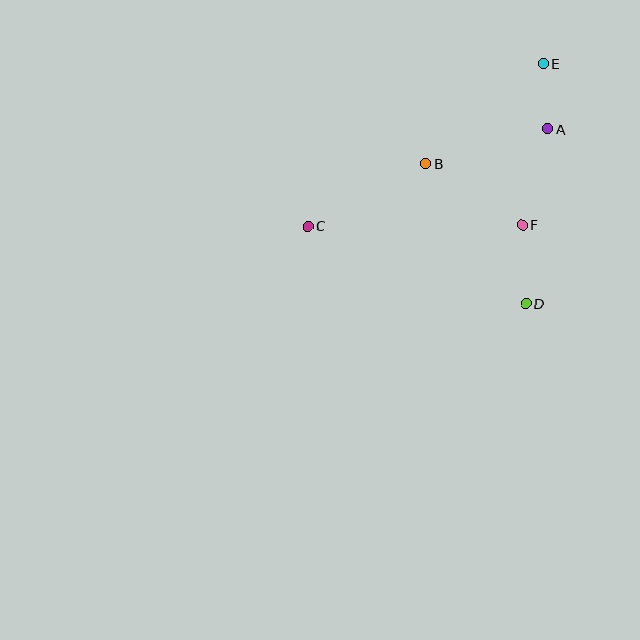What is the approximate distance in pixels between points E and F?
The distance between E and F is approximately 162 pixels.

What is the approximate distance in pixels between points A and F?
The distance between A and F is approximately 99 pixels.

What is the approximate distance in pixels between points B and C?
The distance between B and C is approximately 134 pixels.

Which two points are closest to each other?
Points A and E are closest to each other.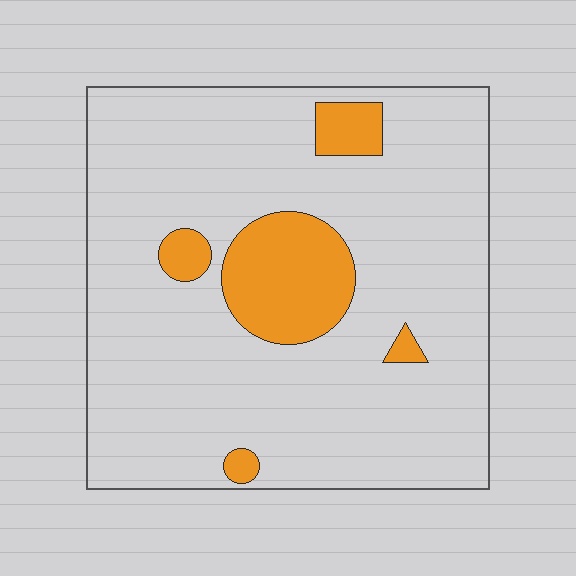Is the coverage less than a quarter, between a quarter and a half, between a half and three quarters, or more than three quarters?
Less than a quarter.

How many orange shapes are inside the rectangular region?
5.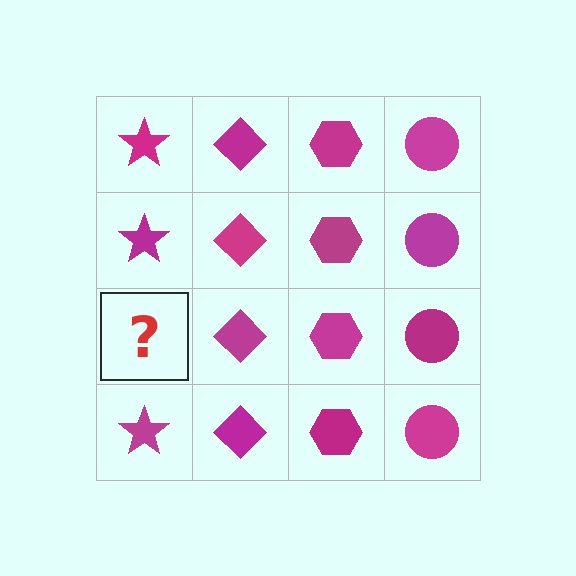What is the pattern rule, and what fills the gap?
The rule is that each column has a consistent shape. The gap should be filled with a magenta star.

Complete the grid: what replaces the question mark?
The question mark should be replaced with a magenta star.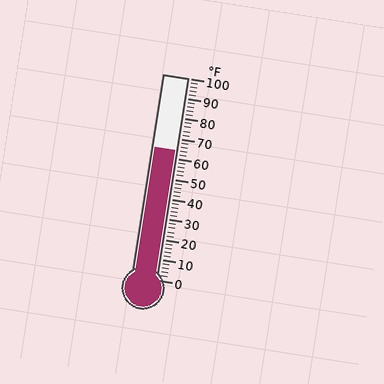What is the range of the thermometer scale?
The thermometer scale ranges from 0°F to 100°F.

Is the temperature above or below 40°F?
The temperature is above 40°F.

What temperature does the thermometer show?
The thermometer shows approximately 64°F.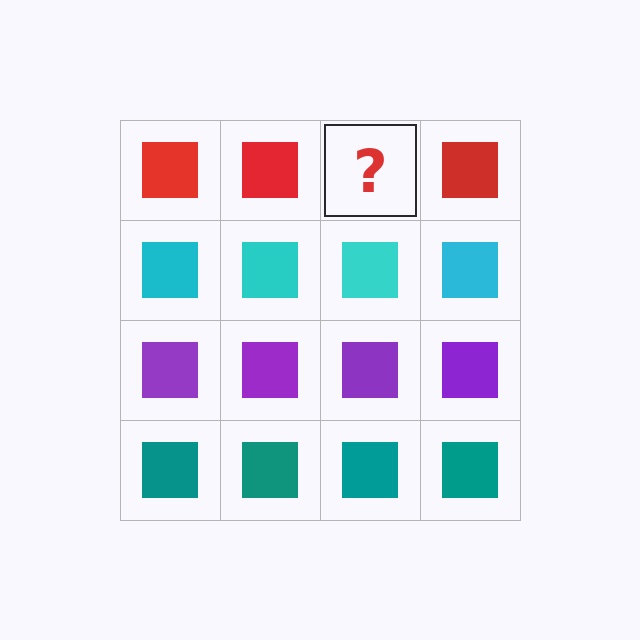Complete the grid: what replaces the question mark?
The question mark should be replaced with a red square.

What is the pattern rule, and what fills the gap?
The rule is that each row has a consistent color. The gap should be filled with a red square.